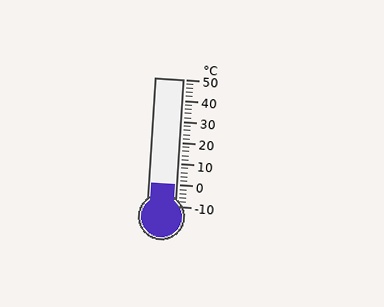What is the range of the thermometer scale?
The thermometer scale ranges from -10°C to 50°C.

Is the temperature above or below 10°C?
The temperature is below 10°C.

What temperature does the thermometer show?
The thermometer shows approximately 0°C.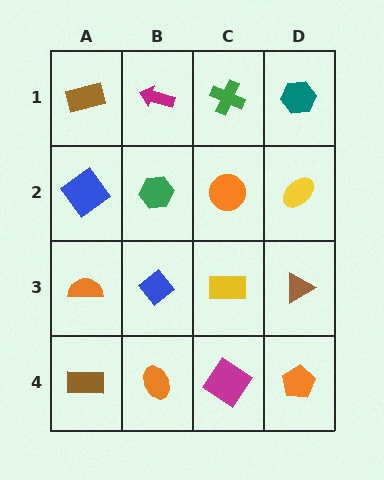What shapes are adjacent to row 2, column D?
A teal hexagon (row 1, column D), a brown triangle (row 3, column D), an orange circle (row 2, column C).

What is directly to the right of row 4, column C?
An orange pentagon.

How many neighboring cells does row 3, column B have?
4.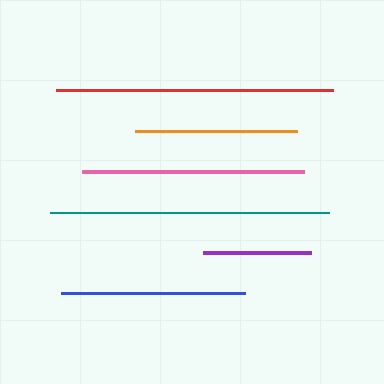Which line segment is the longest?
The teal line is the longest at approximately 279 pixels.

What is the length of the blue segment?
The blue segment is approximately 185 pixels long.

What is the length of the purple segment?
The purple segment is approximately 108 pixels long.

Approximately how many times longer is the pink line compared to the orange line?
The pink line is approximately 1.4 times the length of the orange line.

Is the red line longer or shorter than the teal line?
The teal line is longer than the red line.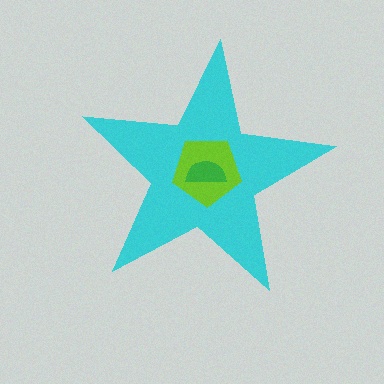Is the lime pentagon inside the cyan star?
Yes.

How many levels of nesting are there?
3.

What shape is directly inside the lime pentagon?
The green semicircle.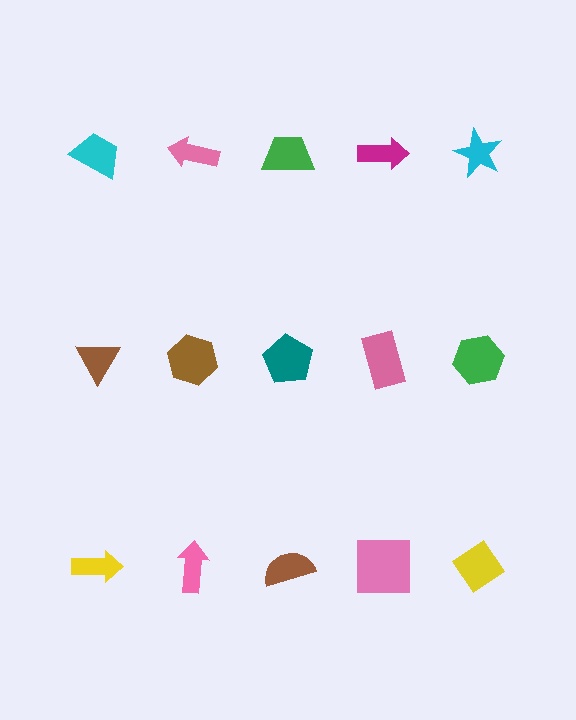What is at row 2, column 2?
A brown hexagon.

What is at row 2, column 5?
A green hexagon.